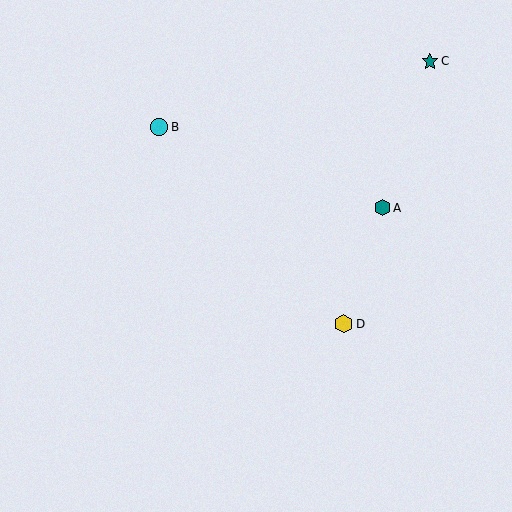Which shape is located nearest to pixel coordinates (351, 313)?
The yellow hexagon (labeled D) at (344, 324) is nearest to that location.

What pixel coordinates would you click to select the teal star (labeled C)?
Click at (430, 61) to select the teal star C.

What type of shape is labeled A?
Shape A is a teal hexagon.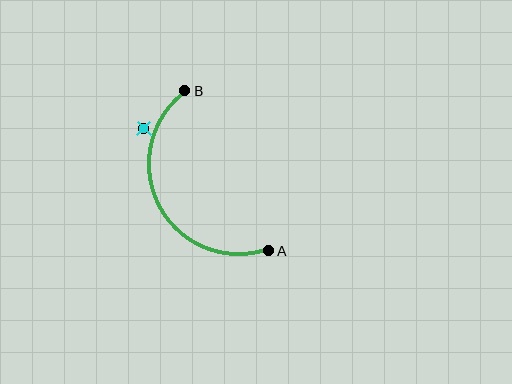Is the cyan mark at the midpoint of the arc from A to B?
No — the cyan mark does not lie on the arc at all. It sits slightly outside the curve.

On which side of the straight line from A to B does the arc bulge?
The arc bulges to the left of the straight line connecting A and B.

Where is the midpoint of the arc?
The arc midpoint is the point on the curve farthest from the straight line joining A and B. It sits to the left of that line.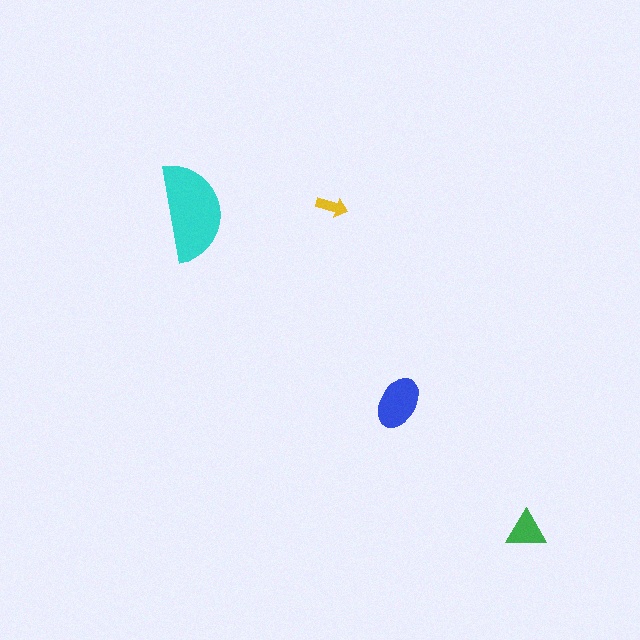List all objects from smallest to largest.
The yellow arrow, the green triangle, the blue ellipse, the cyan semicircle.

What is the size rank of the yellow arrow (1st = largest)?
4th.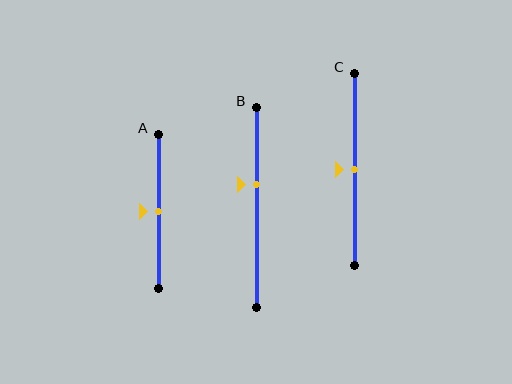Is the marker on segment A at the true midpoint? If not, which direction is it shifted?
Yes, the marker on segment A is at the true midpoint.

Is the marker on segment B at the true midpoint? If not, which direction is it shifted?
No, the marker on segment B is shifted upward by about 12% of the segment length.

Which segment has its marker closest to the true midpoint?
Segment A has its marker closest to the true midpoint.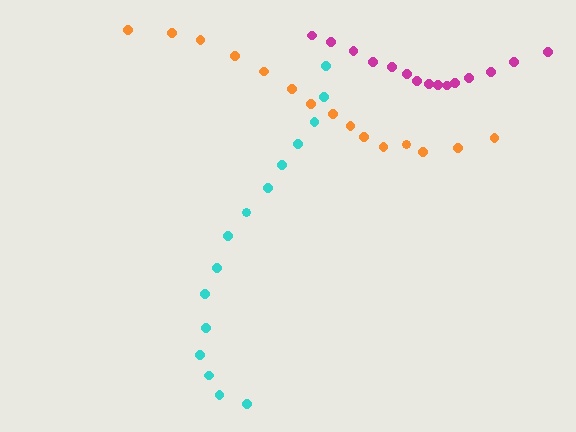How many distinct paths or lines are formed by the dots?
There are 3 distinct paths.